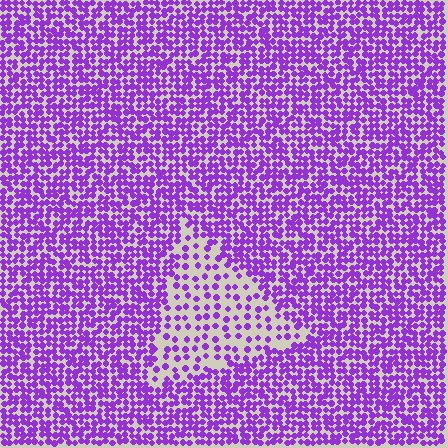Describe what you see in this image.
The image contains small purple elements arranged at two different densities. A triangle-shaped region is visible where the elements are less densely packed than the surrounding area.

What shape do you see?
I see a triangle.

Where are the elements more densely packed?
The elements are more densely packed outside the triangle boundary.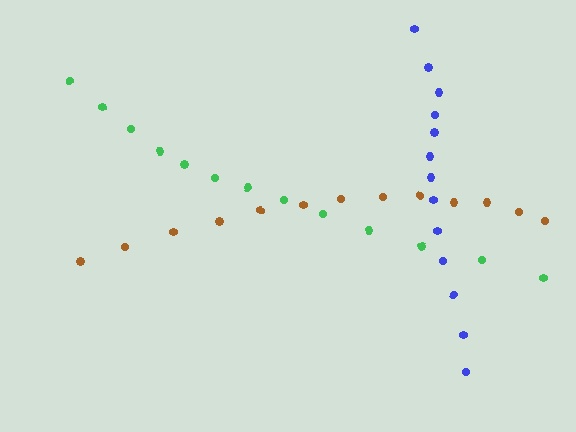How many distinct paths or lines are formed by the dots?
There are 3 distinct paths.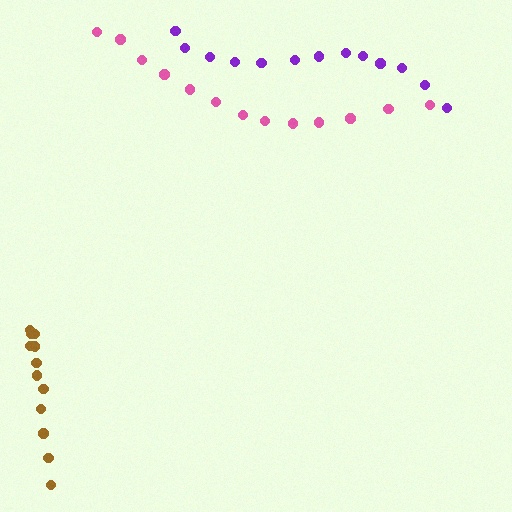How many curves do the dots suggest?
There are 3 distinct paths.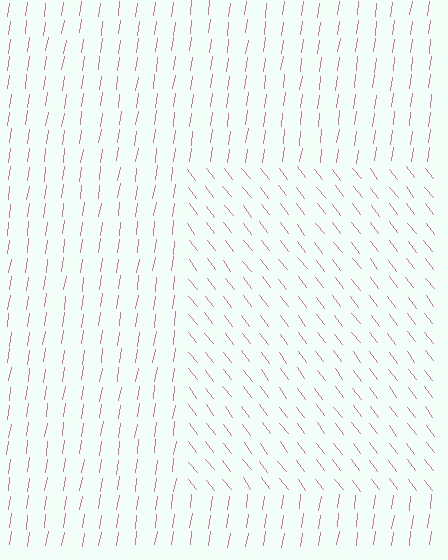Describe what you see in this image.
The image is filled with small pink line segments. A rectangle region in the image has lines oriented differently from the surrounding lines, creating a visible texture boundary.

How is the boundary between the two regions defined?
The boundary is defined purely by a change in line orientation (approximately 45 degrees difference). All lines are the same color and thickness.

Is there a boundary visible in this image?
Yes, there is a texture boundary formed by a change in line orientation.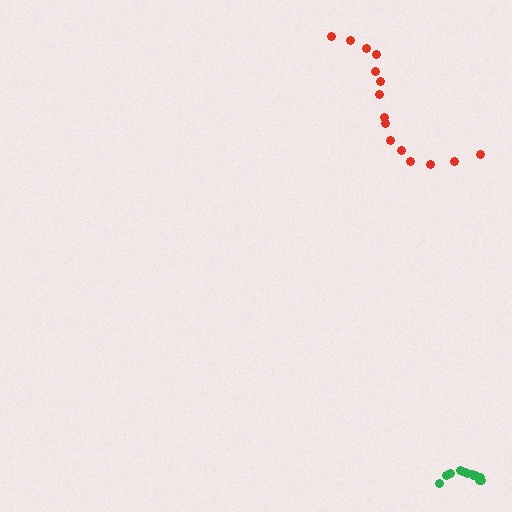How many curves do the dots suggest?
There are 2 distinct paths.